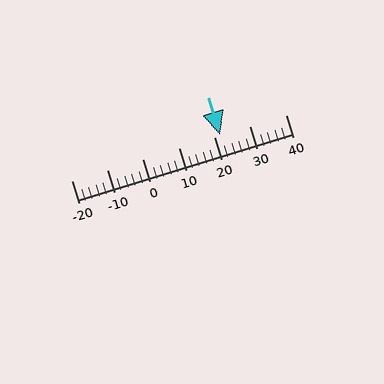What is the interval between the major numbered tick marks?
The major tick marks are spaced 10 units apart.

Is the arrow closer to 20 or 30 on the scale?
The arrow is closer to 20.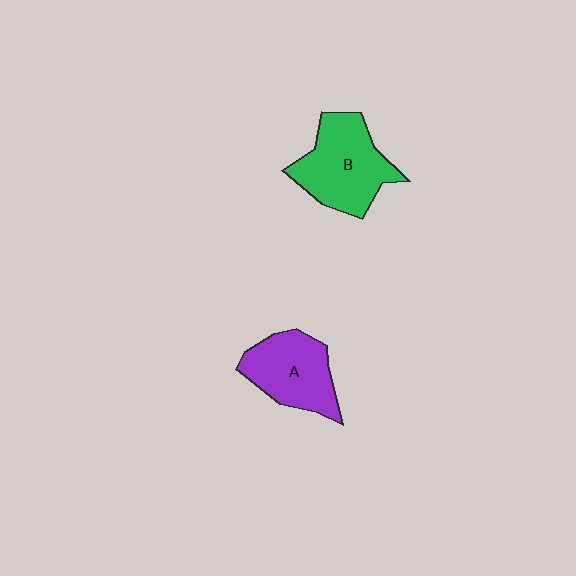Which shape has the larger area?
Shape B (green).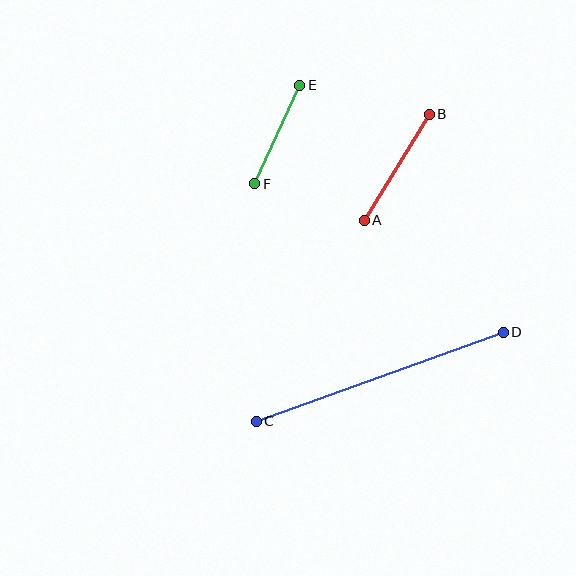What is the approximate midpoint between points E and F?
The midpoint is at approximately (277, 135) pixels.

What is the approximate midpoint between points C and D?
The midpoint is at approximately (380, 377) pixels.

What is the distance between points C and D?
The distance is approximately 262 pixels.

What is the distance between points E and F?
The distance is approximately 108 pixels.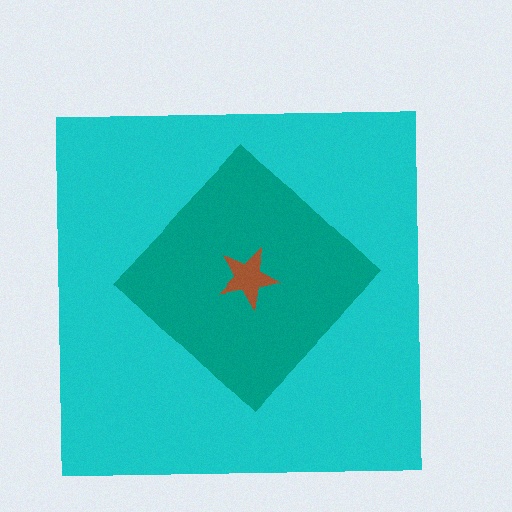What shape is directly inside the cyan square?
The teal diamond.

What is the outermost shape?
The cyan square.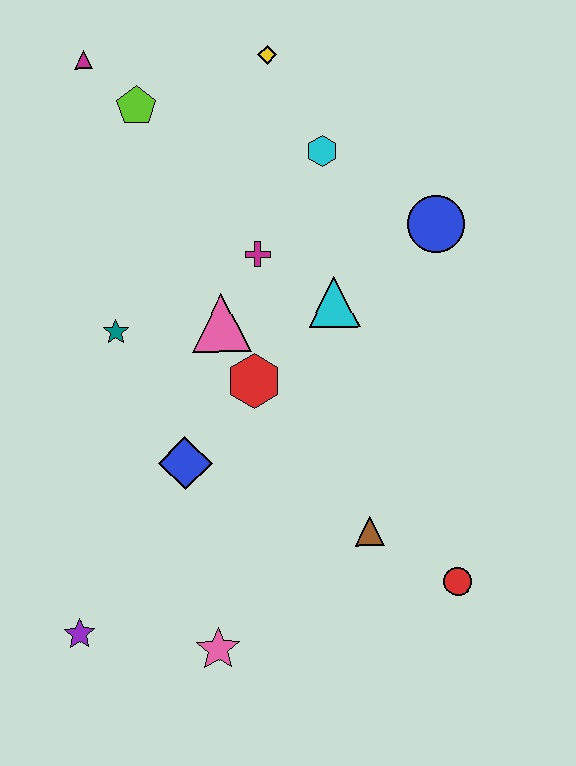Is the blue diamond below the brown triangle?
No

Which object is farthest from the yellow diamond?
The purple star is farthest from the yellow diamond.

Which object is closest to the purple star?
The pink star is closest to the purple star.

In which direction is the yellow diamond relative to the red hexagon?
The yellow diamond is above the red hexagon.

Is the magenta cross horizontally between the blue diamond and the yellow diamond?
Yes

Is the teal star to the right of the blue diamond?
No